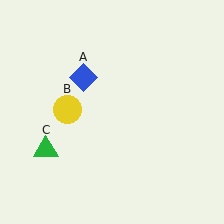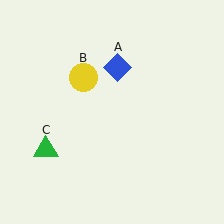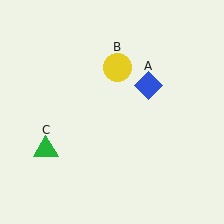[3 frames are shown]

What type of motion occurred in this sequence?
The blue diamond (object A), yellow circle (object B) rotated clockwise around the center of the scene.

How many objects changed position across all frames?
2 objects changed position: blue diamond (object A), yellow circle (object B).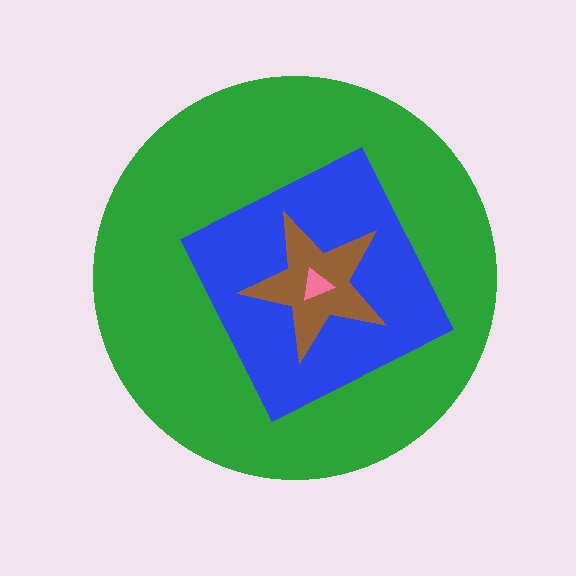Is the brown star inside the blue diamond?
Yes.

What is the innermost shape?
The pink triangle.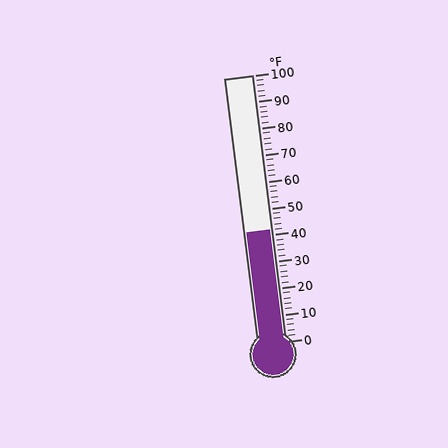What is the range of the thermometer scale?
The thermometer scale ranges from 0°F to 100°F.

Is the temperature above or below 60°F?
The temperature is below 60°F.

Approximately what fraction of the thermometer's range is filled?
The thermometer is filled to approximately 40% of its range.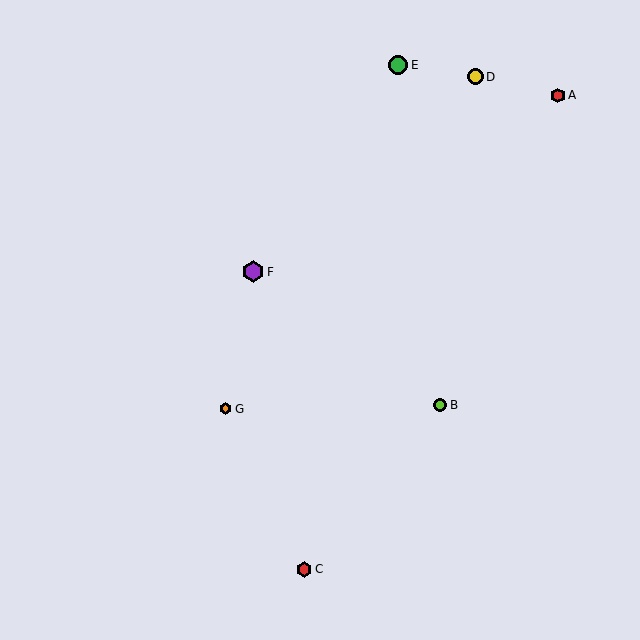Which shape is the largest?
The purple hexagon (labeled F) is the largest.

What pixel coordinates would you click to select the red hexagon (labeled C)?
Click at (304, 569) to select the red hexagon C.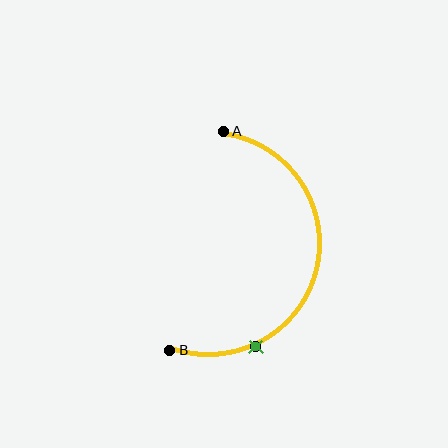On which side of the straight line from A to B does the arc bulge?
The arc bulges to the right of the straight line connecting A and B.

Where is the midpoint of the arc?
The arc midpoint is the point on the curve farthest from the straight line joining A and B. It sits to the right of that line.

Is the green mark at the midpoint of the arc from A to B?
No. The green mark lies on the arc but is closer to endpoint B. The arc midpoint would be at the point on the curve equidistant along the arc from both A and B.